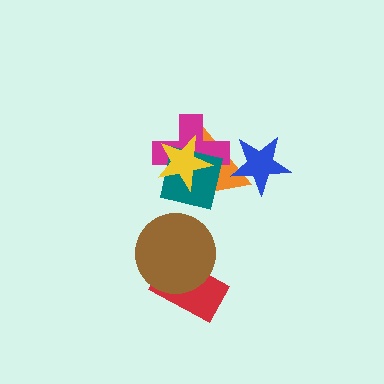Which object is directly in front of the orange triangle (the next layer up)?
The magenta cross is directly in front of the orange triangle.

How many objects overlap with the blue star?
1 object overlaps with the blue star.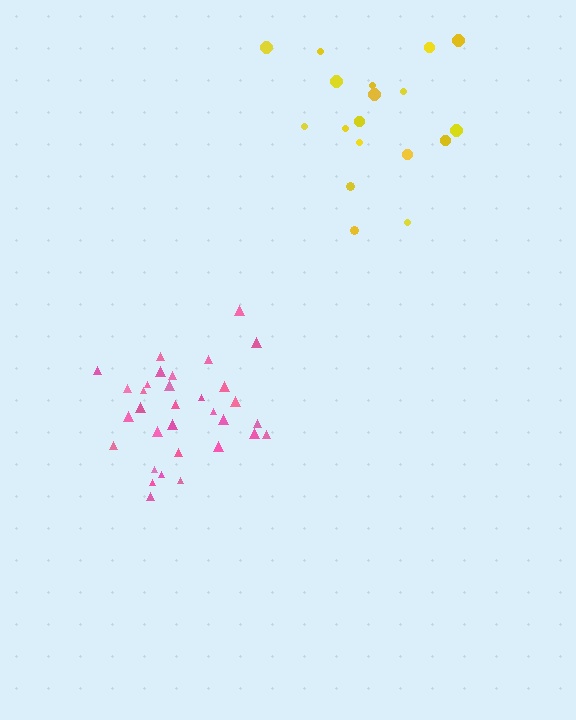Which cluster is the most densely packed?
Pink.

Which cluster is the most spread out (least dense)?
Yellow.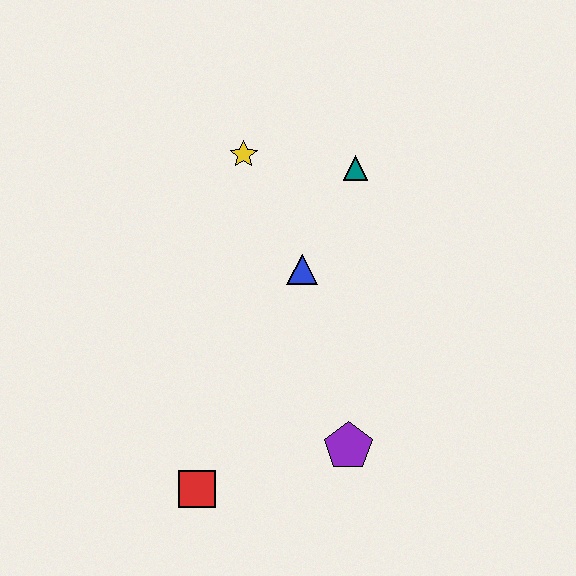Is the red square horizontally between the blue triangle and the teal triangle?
No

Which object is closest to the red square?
The purple pentagon is closest to the red square.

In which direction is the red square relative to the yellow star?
The red square is below the yellow star.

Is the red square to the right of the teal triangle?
No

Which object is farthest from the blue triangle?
The red square is farthest from the blue triangle.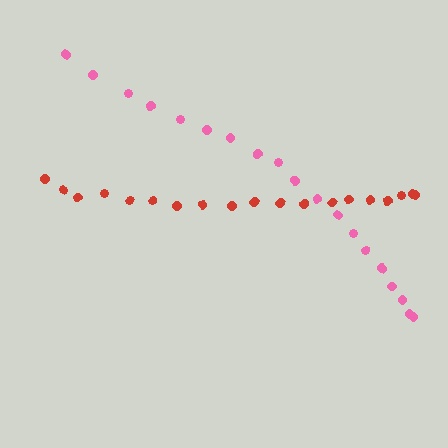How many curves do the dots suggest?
There are 2 distinct paths.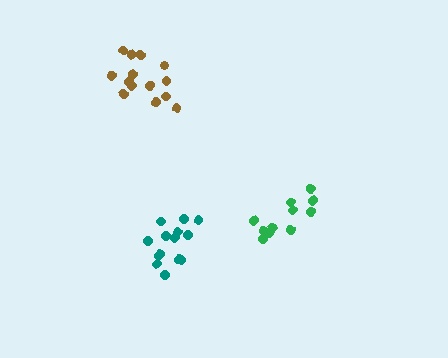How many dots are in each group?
Group 1: 14 dots, Group 2: 14 dots, Group 3: 11 dots (39 total).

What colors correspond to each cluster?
The clusters are colored: teal, brown, green.